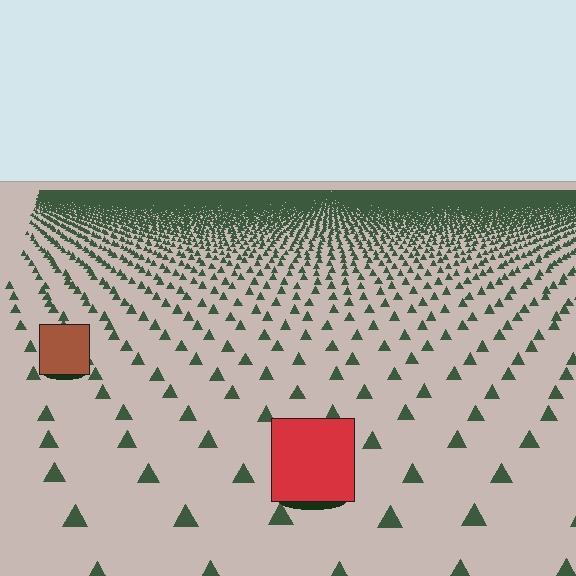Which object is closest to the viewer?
The red square is closest. The texture marks near it are larger and more spread out.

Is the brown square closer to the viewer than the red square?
No. The red square is closer — you can tell from the texture gradient: the ground texture is coarser near it.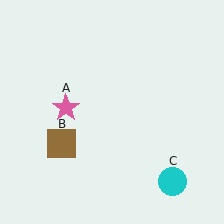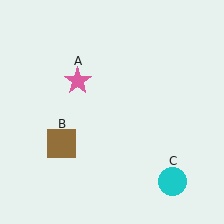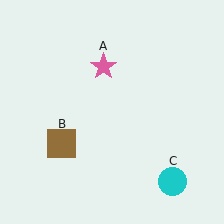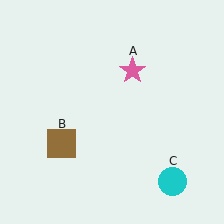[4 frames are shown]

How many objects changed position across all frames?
1 object changed position: pink star (object A).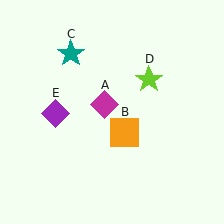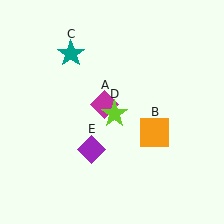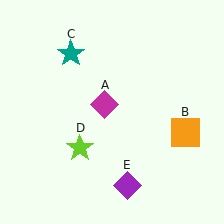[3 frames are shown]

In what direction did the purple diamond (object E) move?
The purple diamond (object E) moved down and to the right.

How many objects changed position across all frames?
3 objects changed position: orange square (object B), lime star (object D), purple diamond (object E).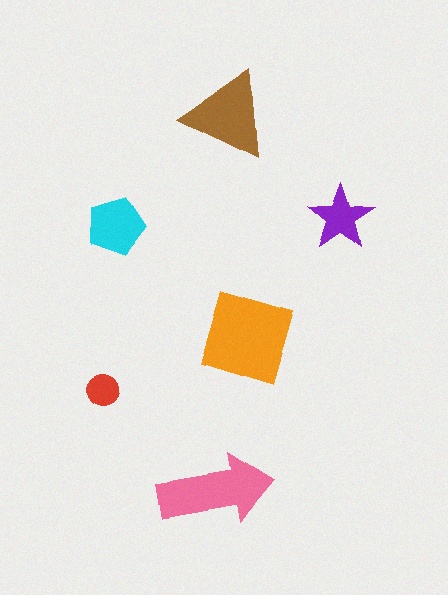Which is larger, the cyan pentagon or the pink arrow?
The pink arrow.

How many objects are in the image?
There are 6 objects in the image.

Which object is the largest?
The orange diamond.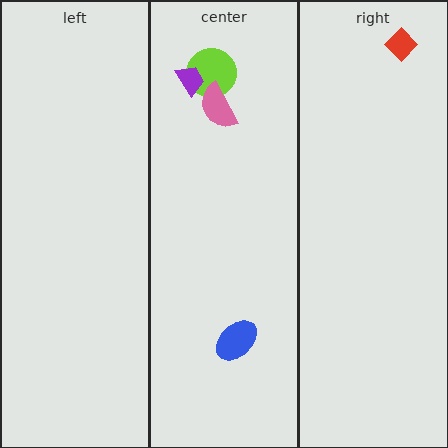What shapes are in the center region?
The lime circle, the purple trapezoid, the pink semicircle, the blue ellipse.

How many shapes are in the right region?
1.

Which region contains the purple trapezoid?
The center region.